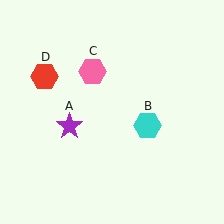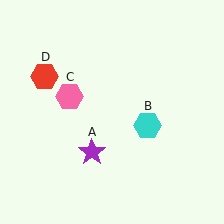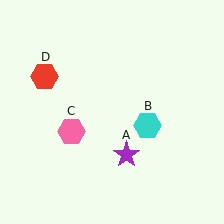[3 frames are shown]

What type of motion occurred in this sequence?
The purple star (object A), pink hexagon (object C) rotated counterclockwise around the center of the scene.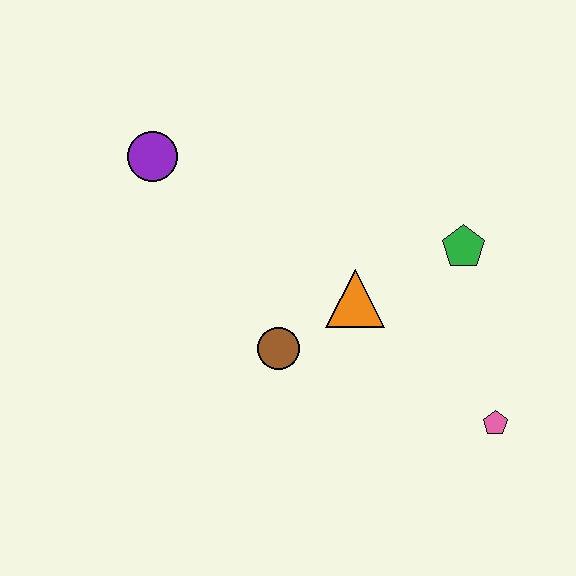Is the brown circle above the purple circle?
No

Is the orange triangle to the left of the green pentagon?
Yes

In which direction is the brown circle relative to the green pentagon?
The brown circle is to the left of the green pentagon.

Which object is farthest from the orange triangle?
The purple circle is farthest from the orange triangle.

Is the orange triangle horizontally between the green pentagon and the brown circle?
Yes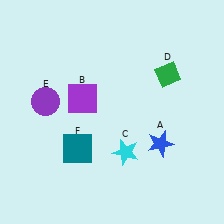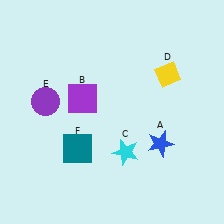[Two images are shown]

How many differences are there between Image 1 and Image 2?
There is 1 difference between the two images.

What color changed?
The diamond (D) changed from green in Image 1 to yellow in Image 2.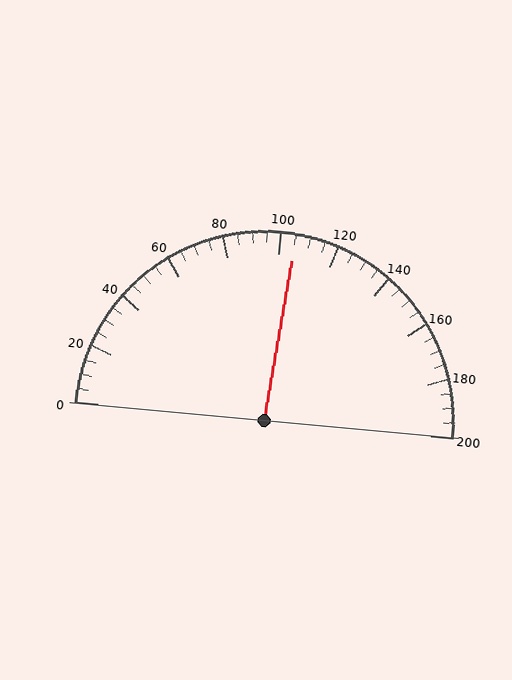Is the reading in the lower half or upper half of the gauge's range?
The reading is in the upper half of the range (0 to 200).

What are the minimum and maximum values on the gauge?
The gauge ranges from 0 to 200.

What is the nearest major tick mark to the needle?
The nearest major tick mark is 100.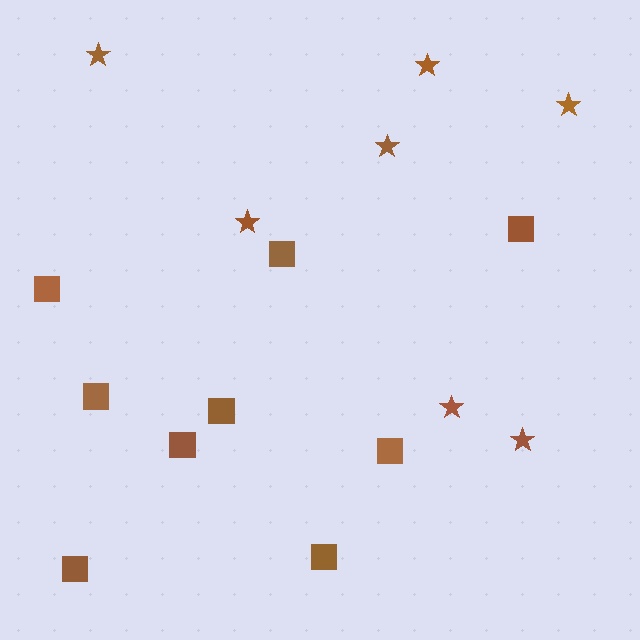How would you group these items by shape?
There are 2 groups: one group of stars (7) and one group of squares (9).